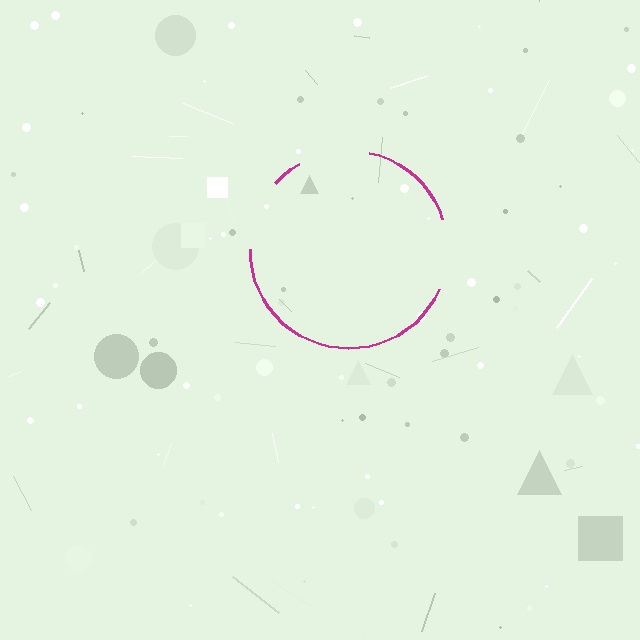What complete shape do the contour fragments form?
The contour fragments form a circle.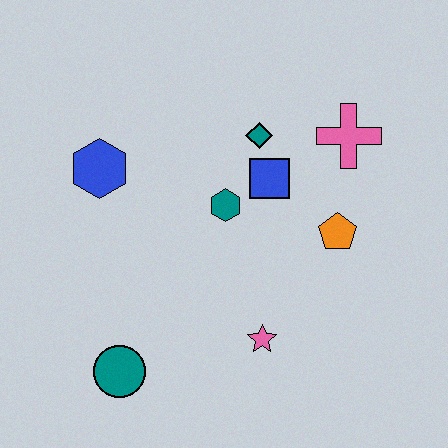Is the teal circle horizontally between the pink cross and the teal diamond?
No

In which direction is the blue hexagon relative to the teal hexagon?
The blue hexagon is to the left of the teal hexagon.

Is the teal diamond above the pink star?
Yes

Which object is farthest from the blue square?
The teal circle is farthest from the blue square.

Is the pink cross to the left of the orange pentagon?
No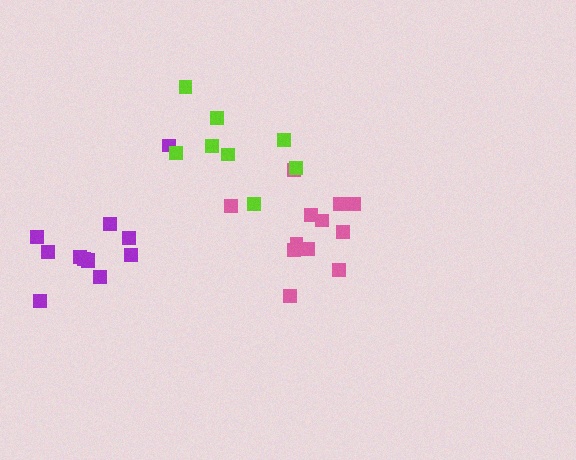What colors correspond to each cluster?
The clusters are colored: purple, pink, lime.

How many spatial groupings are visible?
There are 3 spatial groupings.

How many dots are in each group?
Group 1: 12 dots, Group 2: 12 dots, Group 3: 8 dots (32 total).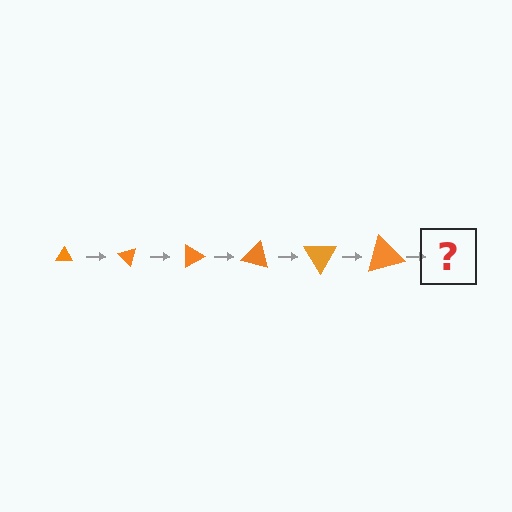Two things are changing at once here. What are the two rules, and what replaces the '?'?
The two rules are that the triangle grows larger each step and it rotates 45 degrees each step. The '?' should be a triangle, larger than the previous one and rotated 270 degrees from the start.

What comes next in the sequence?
The next element should be a triangle, larger than the previous one and rotated 270 degrees from the start.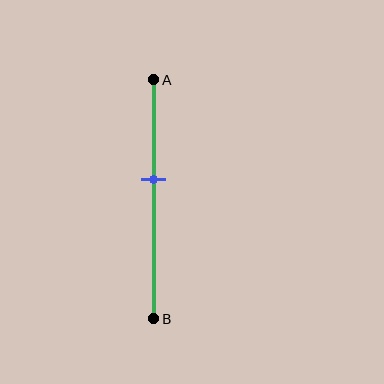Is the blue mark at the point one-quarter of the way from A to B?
No, the mark is at about 40% from A, not at the 25% one-quarter point.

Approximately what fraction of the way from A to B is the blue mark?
The blue mark is approximately 40% of the way from A to B.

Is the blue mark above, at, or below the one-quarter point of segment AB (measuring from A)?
The blue mark is below the one-quarter point of segment AB.